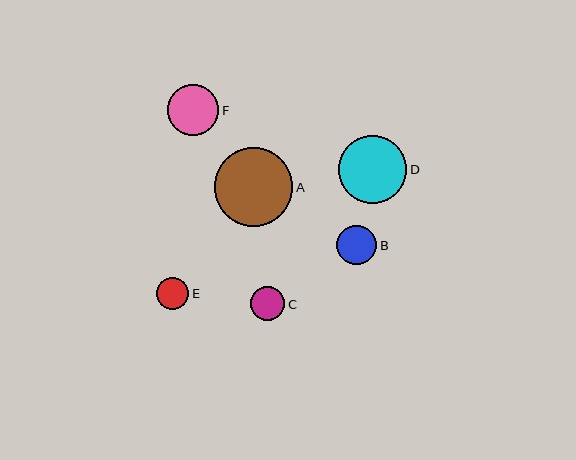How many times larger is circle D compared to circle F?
Circle D is approximately 1.3 times the size of circle F.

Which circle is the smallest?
Circle E is the smallest with a size of approximately 32 pixels.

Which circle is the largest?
Circle A is the largest with a size of approximately 79 pixels.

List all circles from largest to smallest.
From largest to smallest: A, D, F, B, C, E.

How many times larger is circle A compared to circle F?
Circle A is approximately 1.5 times the size of circle F.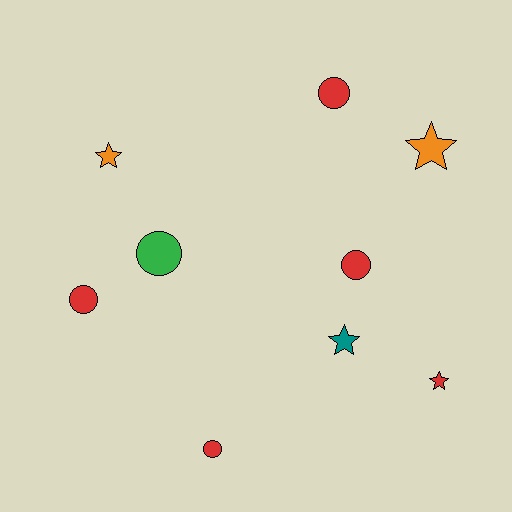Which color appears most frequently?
Red, with 5 objects.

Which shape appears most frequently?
Circle, with 5 objects.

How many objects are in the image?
There are 9 objects.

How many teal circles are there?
There are no teal circles.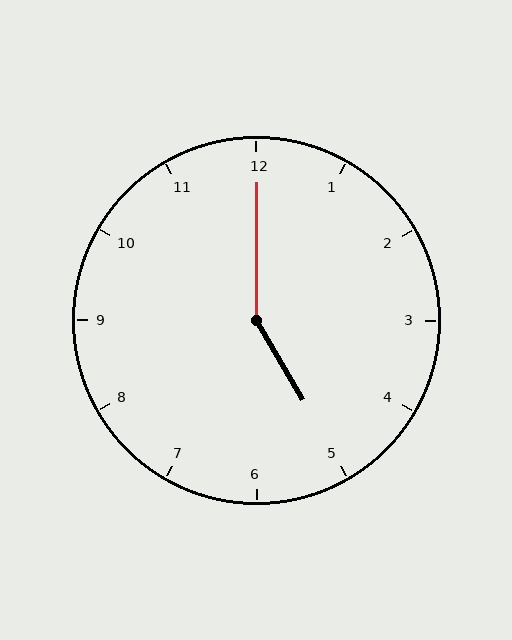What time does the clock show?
5:00.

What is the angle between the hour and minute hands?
Approximately 150 degrees.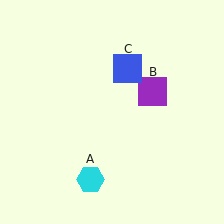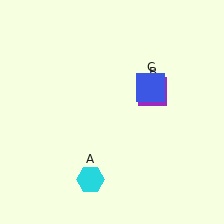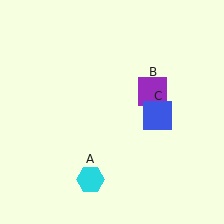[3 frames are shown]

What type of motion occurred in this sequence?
The blue square (object C) rotated clockwise around the center of the scene.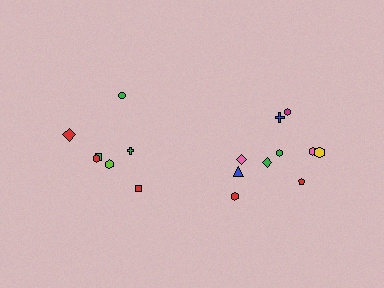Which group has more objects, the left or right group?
The right group.